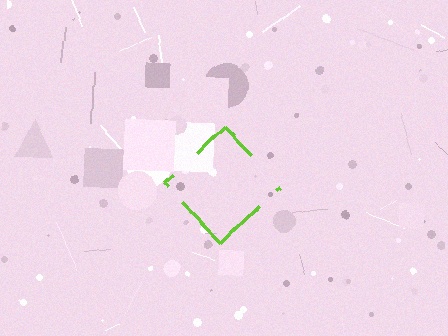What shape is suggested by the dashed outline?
The dashed outline suggests a diamond.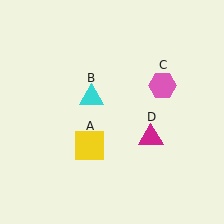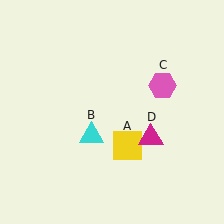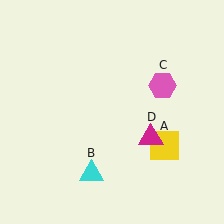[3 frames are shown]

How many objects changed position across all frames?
2 objects changed position: yellow square (object A), cyan triangle (object B).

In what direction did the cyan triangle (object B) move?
The cyan triangle (object B) moved down.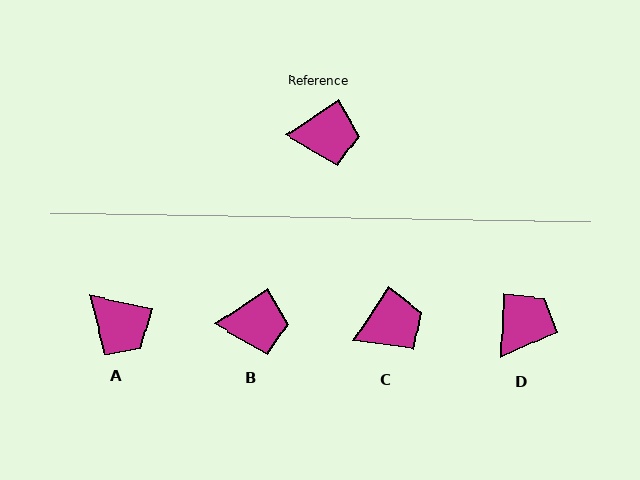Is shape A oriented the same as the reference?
No, it is off by about 46 degrees.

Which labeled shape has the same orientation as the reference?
B.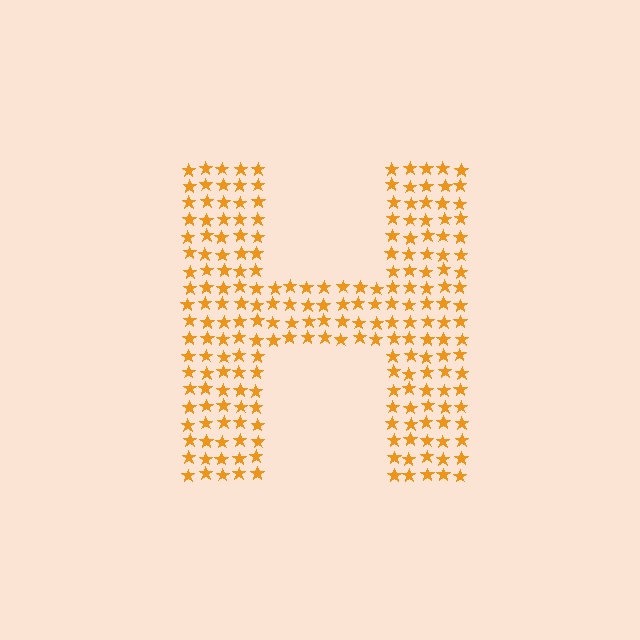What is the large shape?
The large shape is the letter H.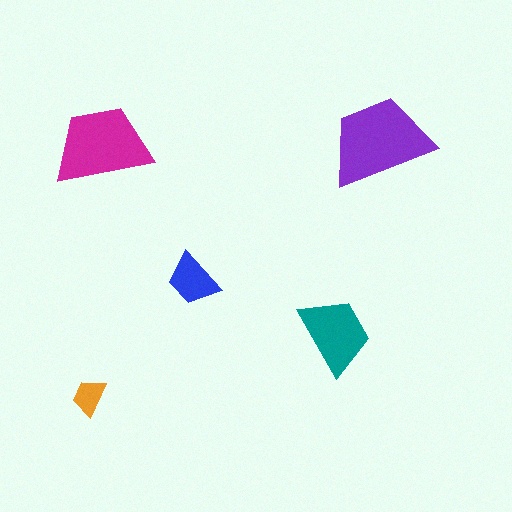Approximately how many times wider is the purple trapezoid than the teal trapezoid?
About 1.5 times wider.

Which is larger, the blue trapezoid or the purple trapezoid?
The purple one.